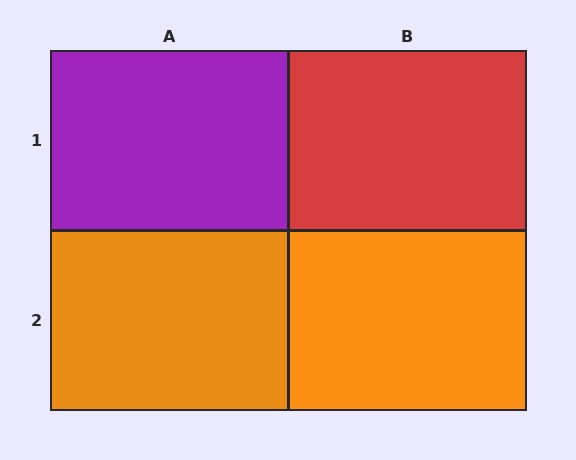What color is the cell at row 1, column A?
Purple.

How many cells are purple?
1 cell is purple.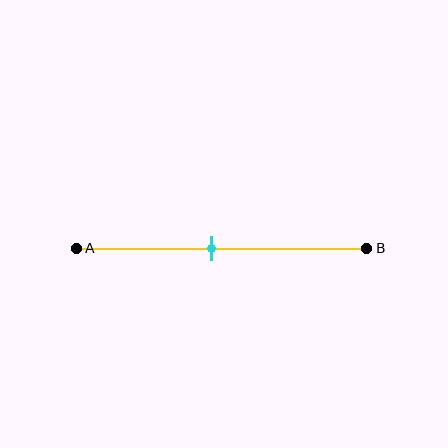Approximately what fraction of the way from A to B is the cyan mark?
The cyan mark is approximately 45% of the way from A to B.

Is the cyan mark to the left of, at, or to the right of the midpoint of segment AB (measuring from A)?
The cyan mark is to the left of the midpoint of segment AB.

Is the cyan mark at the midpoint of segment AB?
No, the mark is at about 45% from A, not at the 50% midpoint.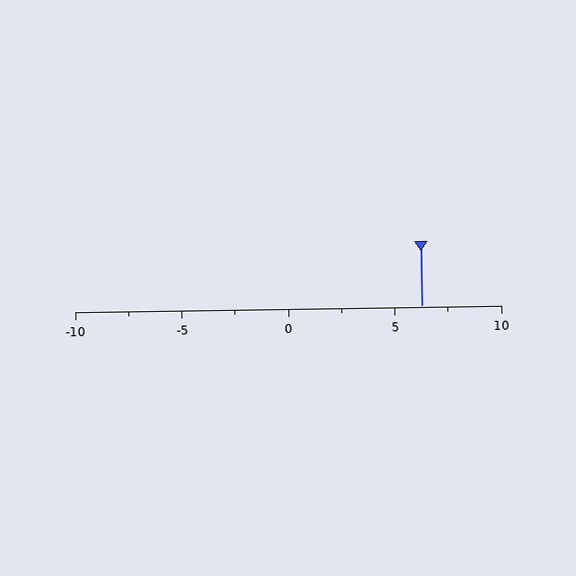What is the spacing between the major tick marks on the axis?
The major ticks are spaced 5 apart.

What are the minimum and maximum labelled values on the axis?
The axis runs from -10 to 10.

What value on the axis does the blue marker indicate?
The marker indicates approximately 6.2.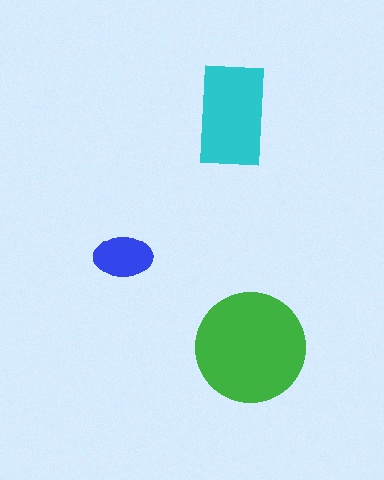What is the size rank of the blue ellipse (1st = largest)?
3rd.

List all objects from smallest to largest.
The blue ellipse, the cyan rectangle, the green circle.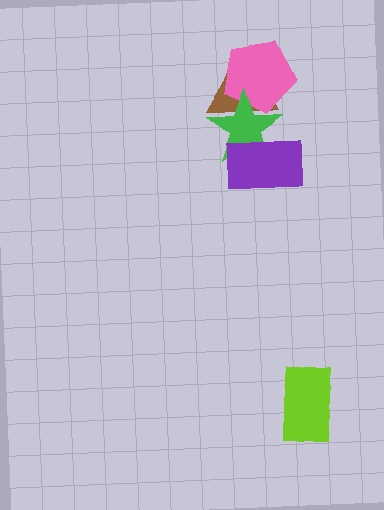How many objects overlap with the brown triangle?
2 objects overlap with the brown triangle.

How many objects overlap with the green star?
3 objects overlap with the green star.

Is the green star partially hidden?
Yes, it is partially covered by another shape.